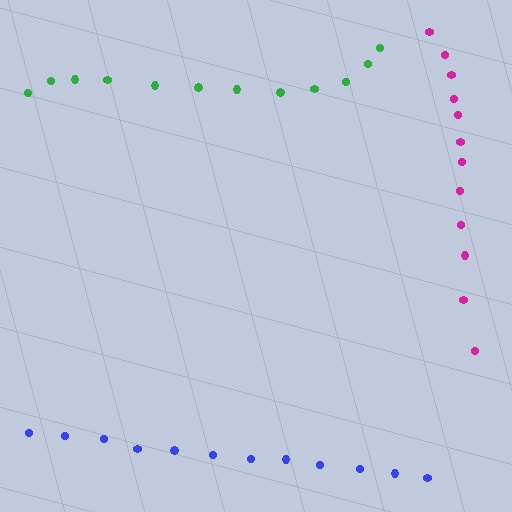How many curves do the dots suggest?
There are 3 distinct paths.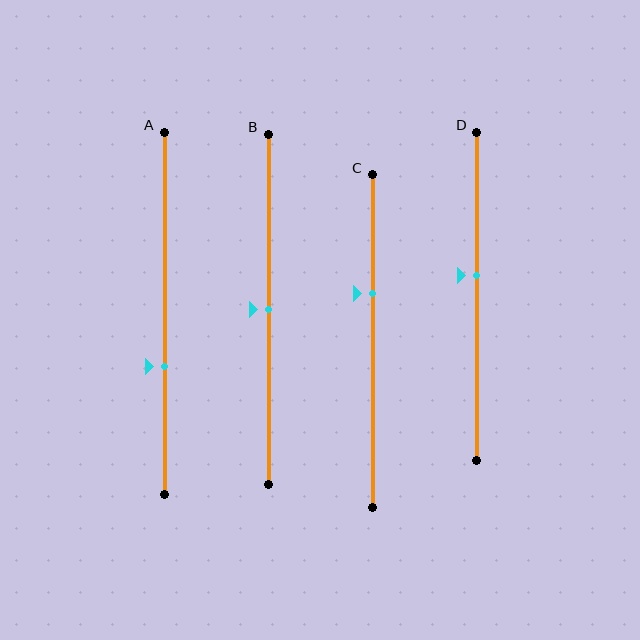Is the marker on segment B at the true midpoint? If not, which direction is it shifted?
Yes, the marker on segment B is at the true midpoint.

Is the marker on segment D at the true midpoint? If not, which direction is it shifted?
No, the marker on segment D is shifted upward by about 6% of the segment length.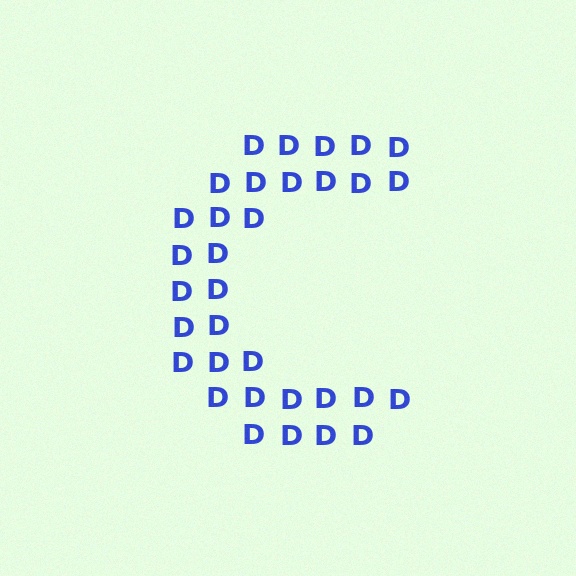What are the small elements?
The small elements are letter D's.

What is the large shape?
The large shape is the letter C.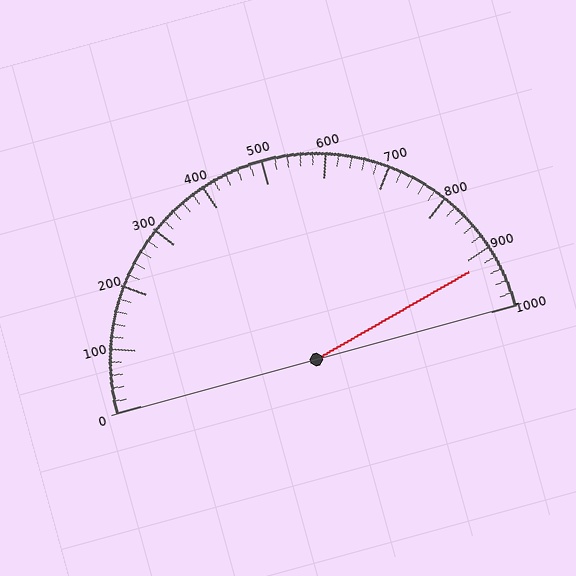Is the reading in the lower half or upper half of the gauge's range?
The reading is in the upper half of the range (0 to 1000).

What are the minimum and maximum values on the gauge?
The gauge ranges from 0 to 1000.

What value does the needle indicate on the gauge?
The needle indicates approximately 920.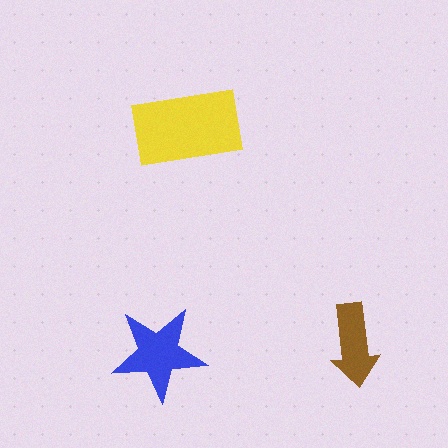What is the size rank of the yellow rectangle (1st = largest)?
1st.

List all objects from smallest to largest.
The brown arrow, the blue star, the yellow rectangle.